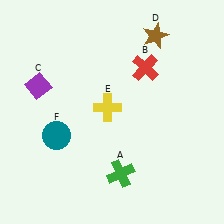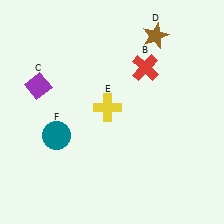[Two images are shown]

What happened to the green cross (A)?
The green cross (A) was removed in Image 2. It was in the bottom-right area of Image 1.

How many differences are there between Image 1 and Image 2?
There is 1 difference between the two images.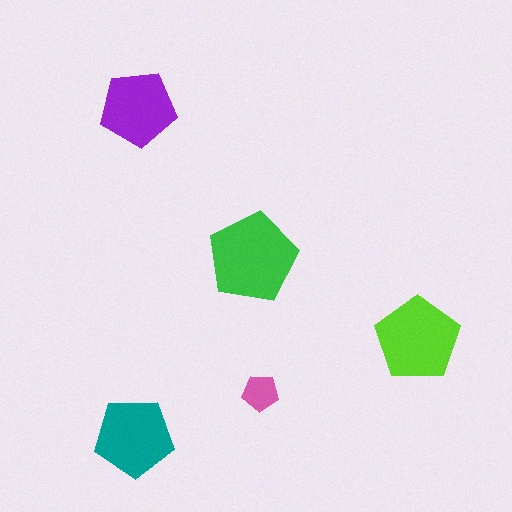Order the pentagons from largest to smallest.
the green one, the lime one, the teal one, the purple one, the pink one.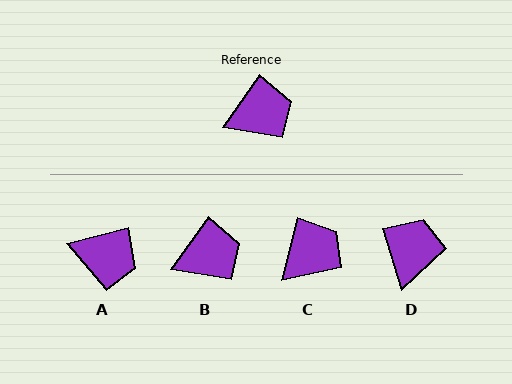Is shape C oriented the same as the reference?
No, it is off by about 21 degrees.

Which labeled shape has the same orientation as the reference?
B.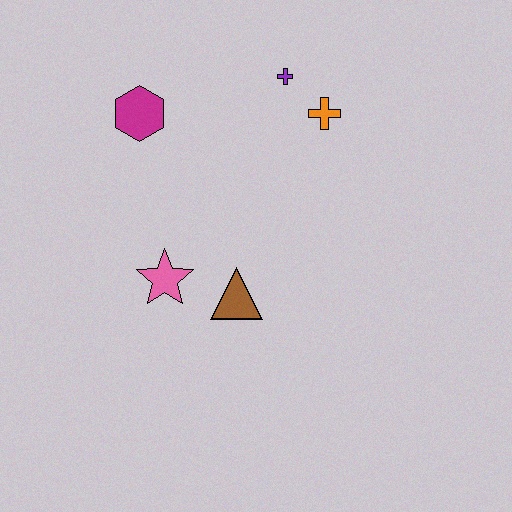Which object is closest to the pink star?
The brown triangle is closest to the pink star.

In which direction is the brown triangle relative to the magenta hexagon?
The brown triangle is below the magenta hexagon.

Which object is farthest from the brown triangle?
The purple cross is farthest from the brown triangle.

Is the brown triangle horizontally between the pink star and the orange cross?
Yes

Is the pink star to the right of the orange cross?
No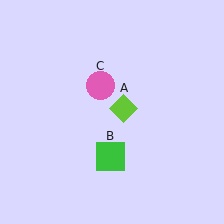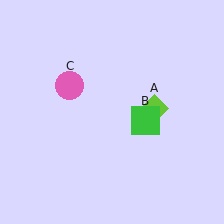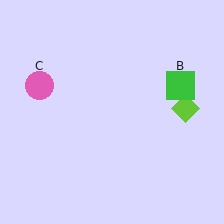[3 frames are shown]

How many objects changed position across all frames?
3 objects changed position: lime diamond (object A), green square (object B), pink circle (object C).